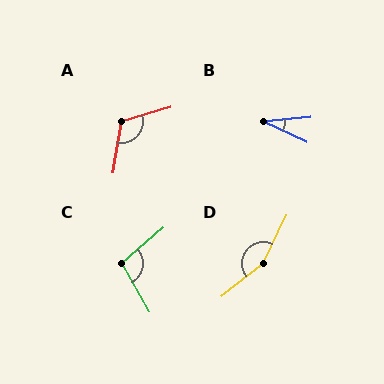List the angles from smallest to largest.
B (32°), C (101°), A (115°), D (154°).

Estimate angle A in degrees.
Approximately 115 degrees.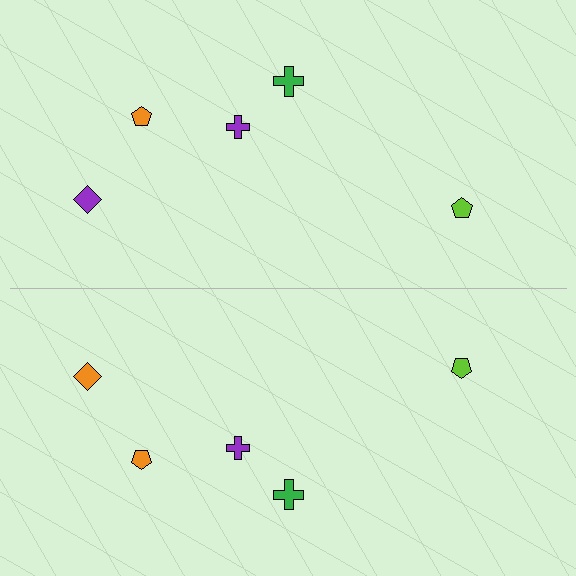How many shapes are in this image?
There are 10 shapes in this image.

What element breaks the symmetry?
The orange diamond on the bottom side breaks the symmetry — its mirror counterpart is purple.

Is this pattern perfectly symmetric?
No, the pattern is not perfectly symmetric. The orange diamond on the bottom side breaks the symmetry — its mirror counterpart is purple.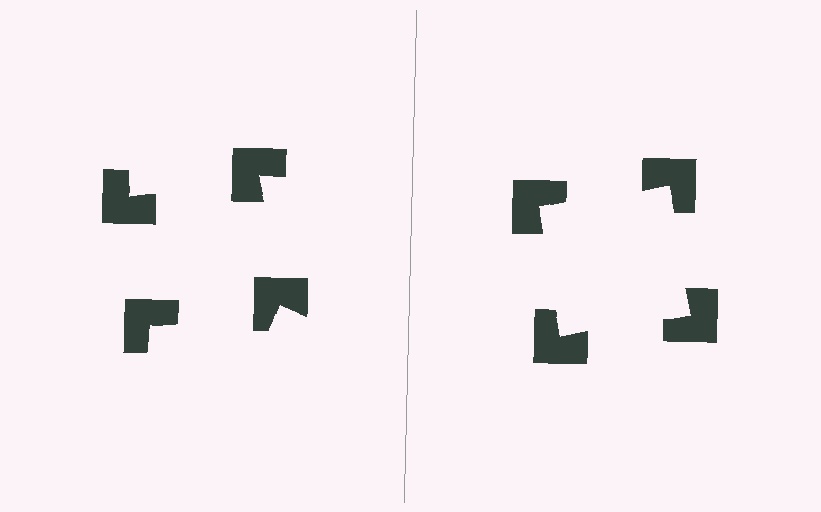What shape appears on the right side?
An illusory square.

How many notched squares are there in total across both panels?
8 — 4 on each side.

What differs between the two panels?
The notched squares are positioned identically on both sides; only the wedge orientations differ. On the right they align to a square; on the left they are misaligned.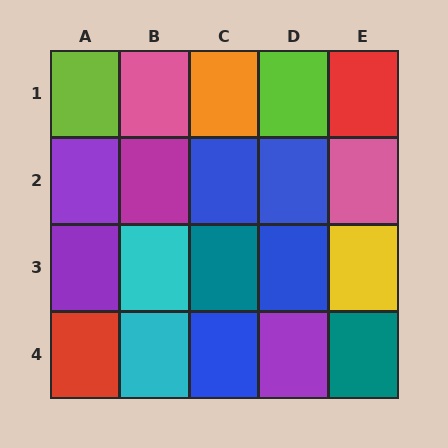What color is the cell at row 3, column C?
Teal.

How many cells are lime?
2 cells are lime.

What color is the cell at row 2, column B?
Magenta.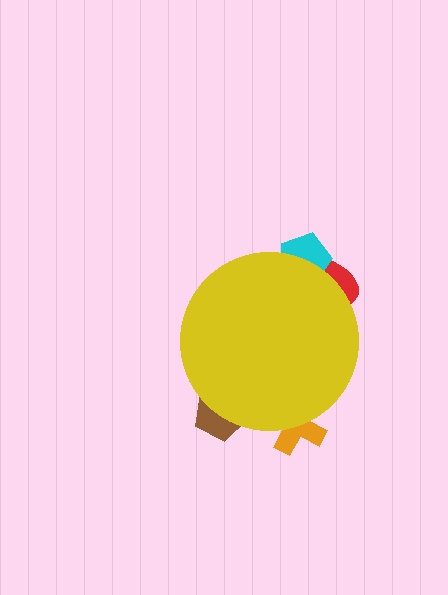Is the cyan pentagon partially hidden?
Yes, the cyan pentagon is partially hidden behind the yellow circle.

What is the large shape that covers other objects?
A yellow circle.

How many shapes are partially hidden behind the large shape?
4 shapes are partially hidden.